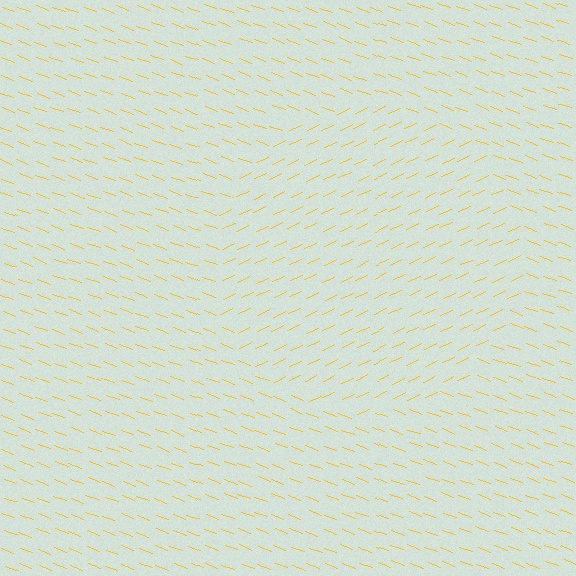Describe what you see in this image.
The image is filled with small yellow line segments. A circle region in the image has lines oriented differently from the surrounding lines, creating a visible texture boundary.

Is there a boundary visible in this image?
Yes, there is a texture boundary formed by a change in line orientation.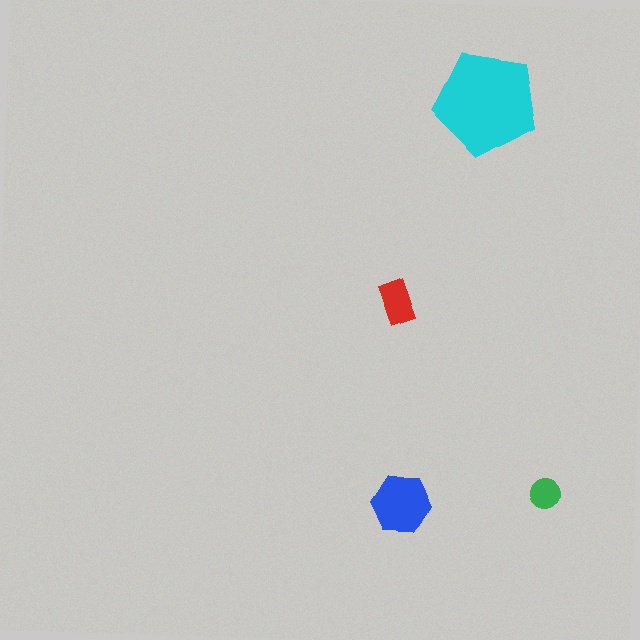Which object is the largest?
The cyan pentagon.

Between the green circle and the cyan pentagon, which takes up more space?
The cyan pentagon.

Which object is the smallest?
The green circle.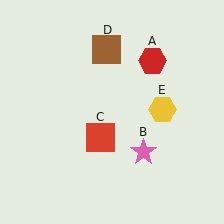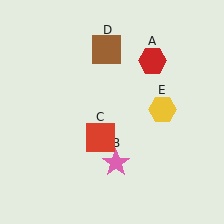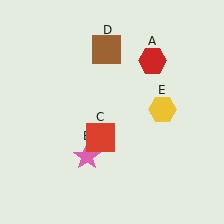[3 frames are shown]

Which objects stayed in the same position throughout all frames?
Red hexagon (object A) and red square (object C) and brown square (object D) and yellow hexagon (object E) remained stationary.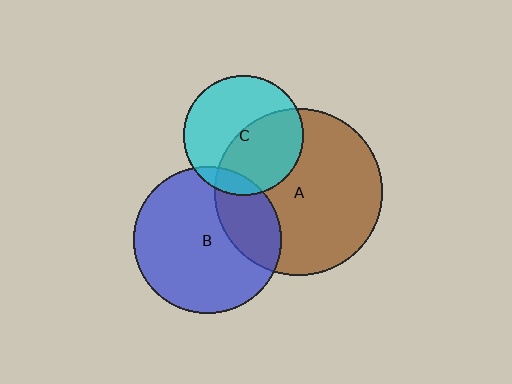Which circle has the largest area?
Circle A (brown).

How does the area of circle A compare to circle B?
Approximately 1.3 times.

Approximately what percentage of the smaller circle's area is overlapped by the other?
Approximately 10%.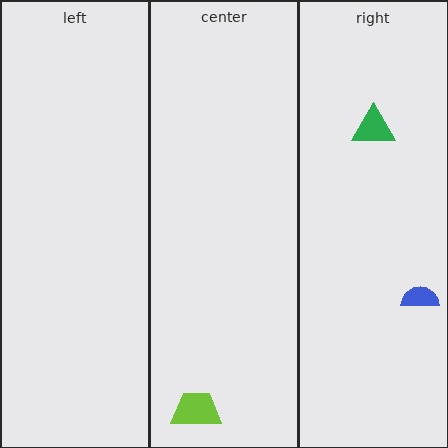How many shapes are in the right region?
2.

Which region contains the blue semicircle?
The right region.